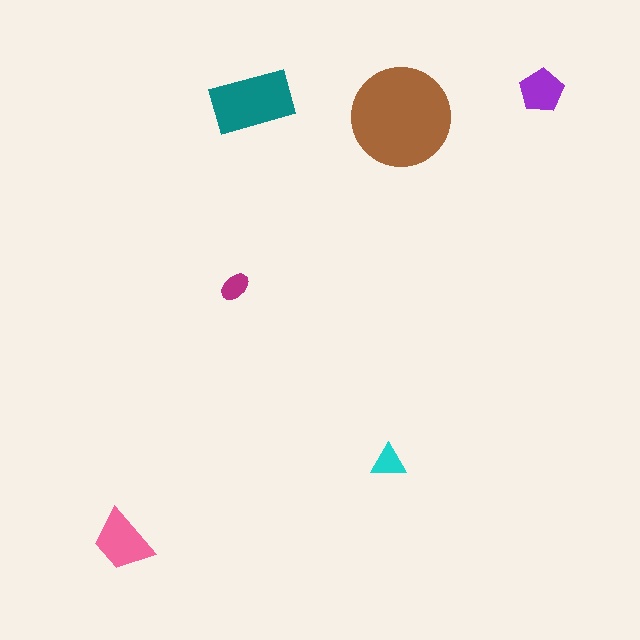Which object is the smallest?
The magenta ellipse.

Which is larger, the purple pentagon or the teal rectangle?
The teal rectangle.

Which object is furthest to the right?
The purple pentagon is rightmost.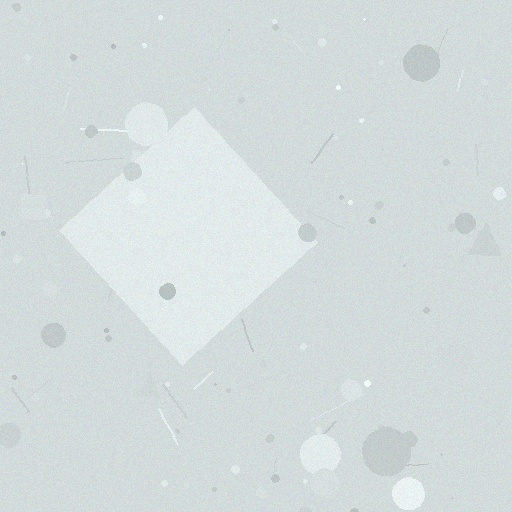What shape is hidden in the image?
A diamond is hidden in the image.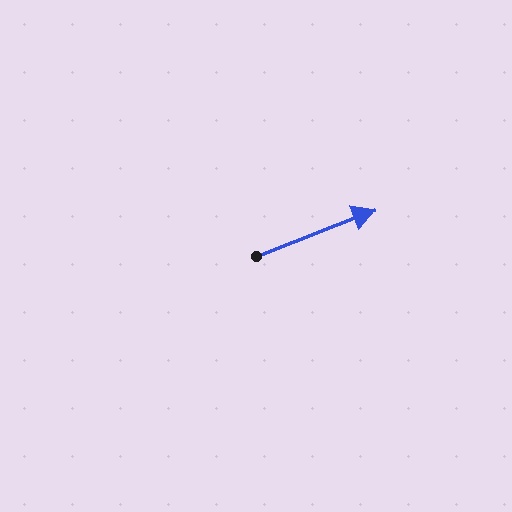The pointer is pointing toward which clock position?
Roughly 2 o'clock.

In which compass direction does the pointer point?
East.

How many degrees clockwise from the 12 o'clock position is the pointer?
Approximately 69 degrees.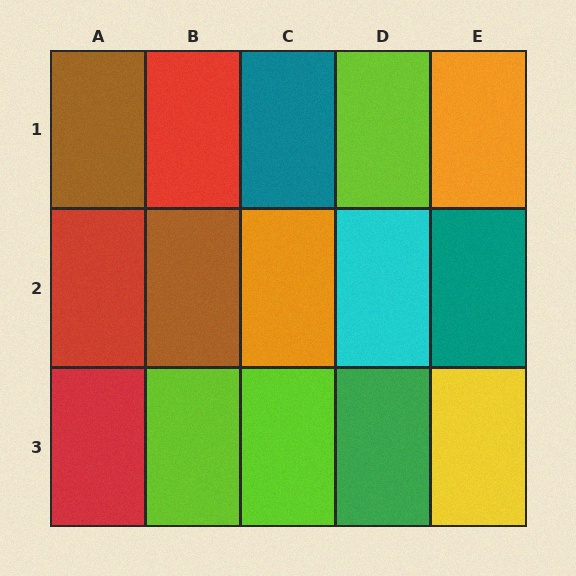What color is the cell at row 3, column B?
Lime.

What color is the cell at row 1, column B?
Red.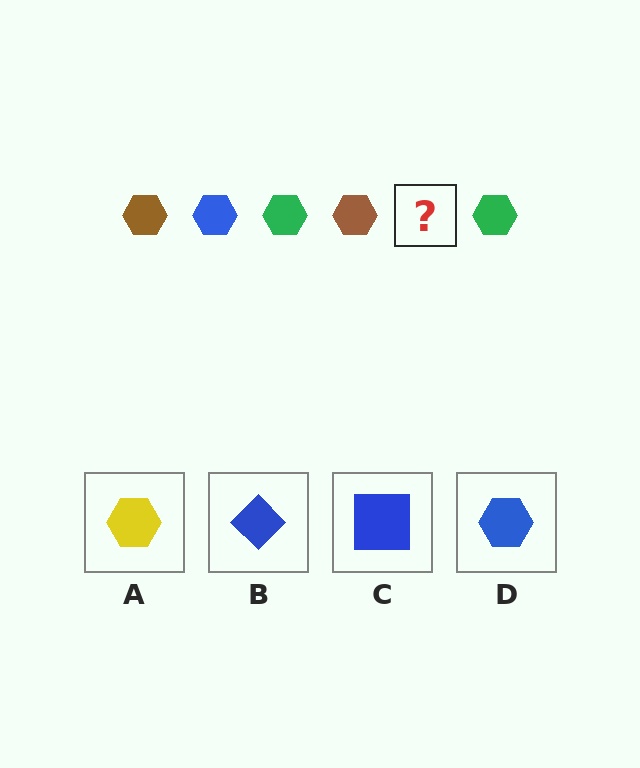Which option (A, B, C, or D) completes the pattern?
D.